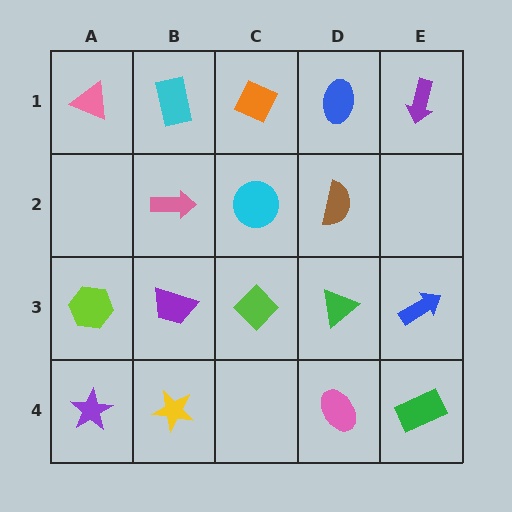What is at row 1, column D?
A blue ellipse.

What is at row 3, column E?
A blue arrow.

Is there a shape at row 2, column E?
No, that cell is empty.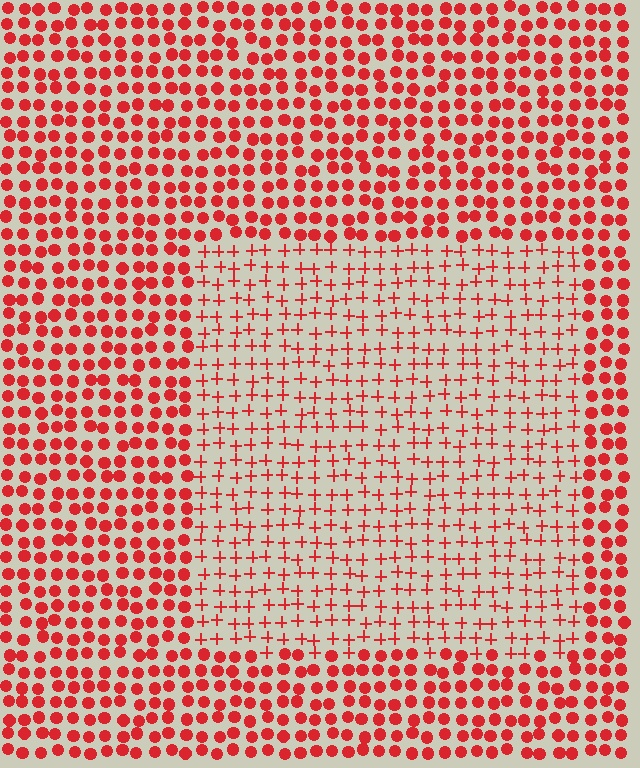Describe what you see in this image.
The image is filled with small red elements arranged in a uniform grid. A rectangle-shaped region contains plus signs, while the surrounding area contains circles. The boundary is defined purely by the change in element shape.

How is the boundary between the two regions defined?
The boundary is defined by a change in element shape: plus signs inside vs. circles outside. All elements share the same color and spacing.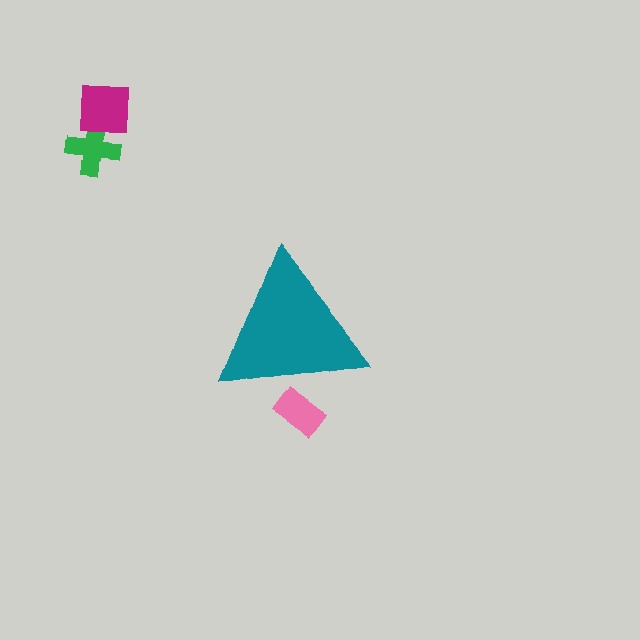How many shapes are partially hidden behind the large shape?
1 shape is partially hidden.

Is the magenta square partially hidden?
No, the magenta square is fully visible.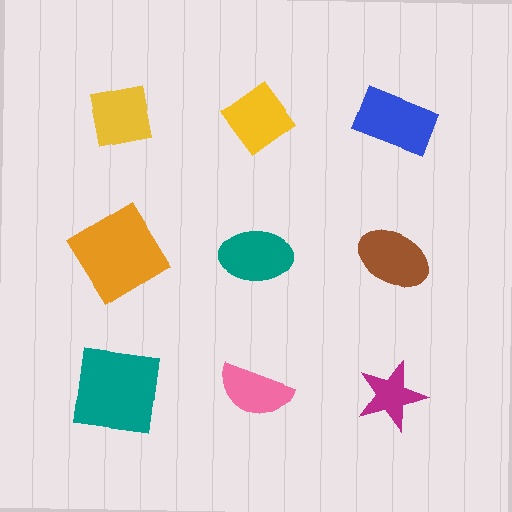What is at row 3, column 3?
A magenta star.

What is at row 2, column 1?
An orange diamond.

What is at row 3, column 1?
A teal square.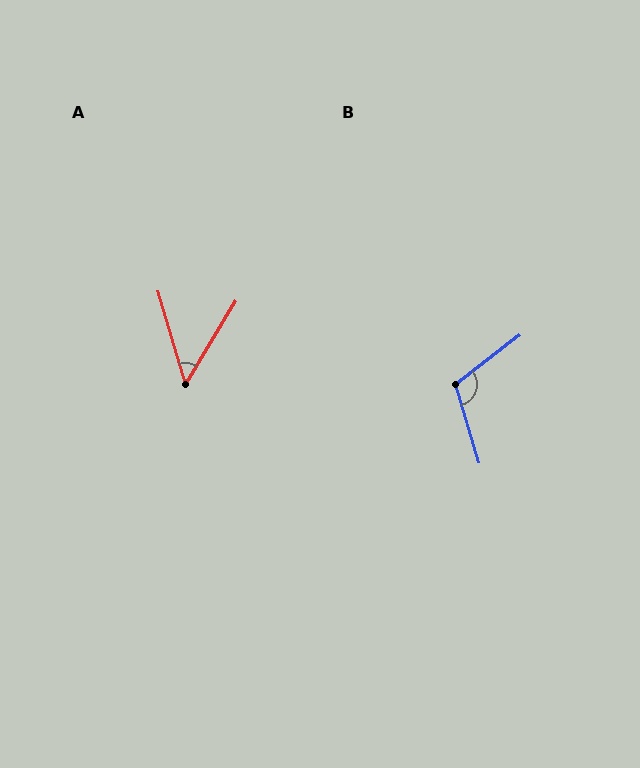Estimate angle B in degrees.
Approximately 111 degrees.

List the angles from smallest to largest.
A (48°), B (111°).